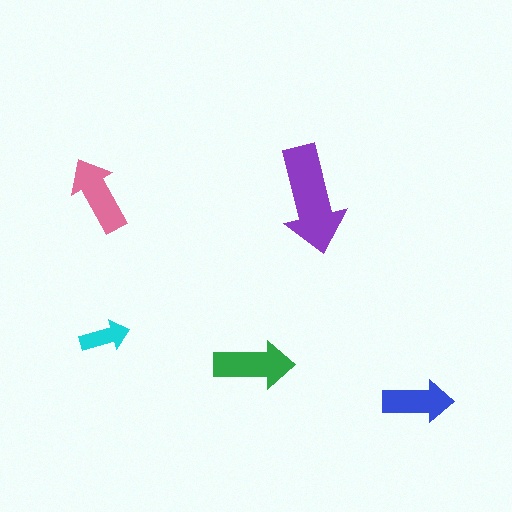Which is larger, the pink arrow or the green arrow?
The green one.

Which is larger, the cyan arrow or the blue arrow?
The blue one.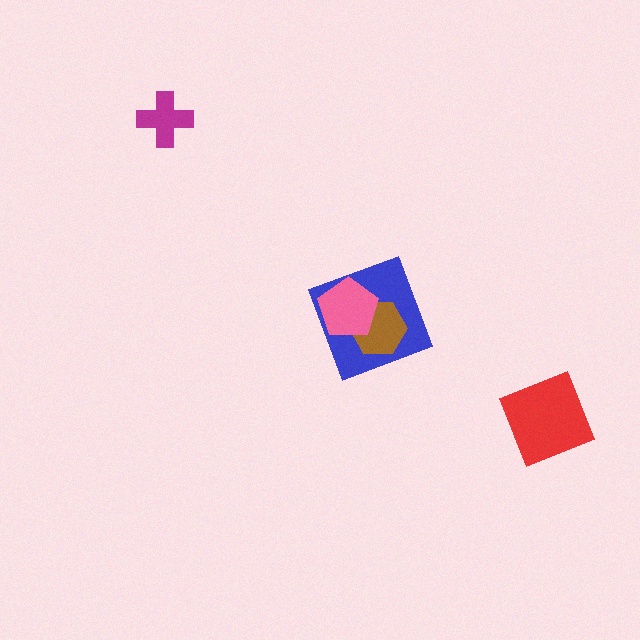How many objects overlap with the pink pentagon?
2 objects overlap with the pink pentagon.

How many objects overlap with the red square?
0 objects overlap with the red square.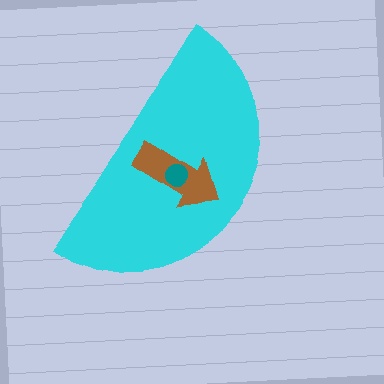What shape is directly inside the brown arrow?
The teal circle.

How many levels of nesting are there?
3.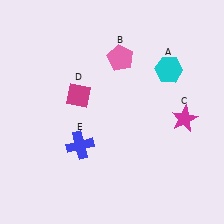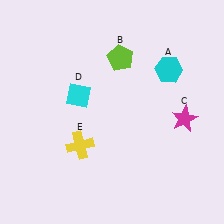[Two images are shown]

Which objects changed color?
B changed from pink to lime. D changed from magenta to cyan. E changed from blue to yellow.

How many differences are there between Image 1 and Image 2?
There are 3 differences between the two images.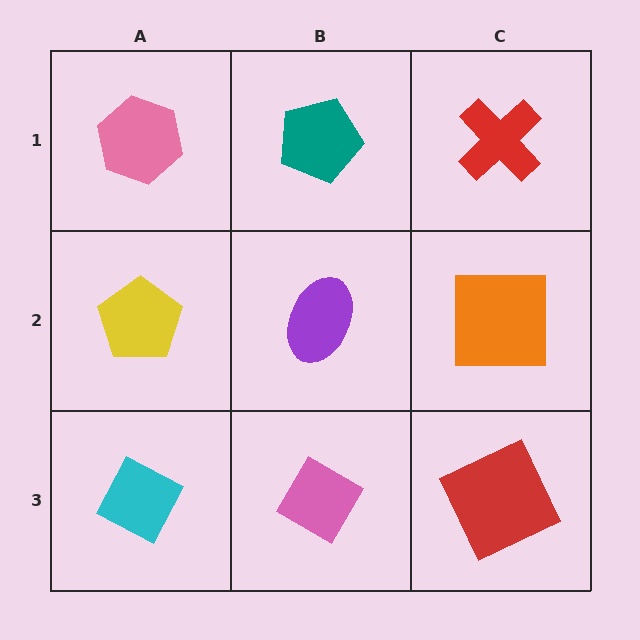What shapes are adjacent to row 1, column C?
An orange square (row 2, column C), a teal pentagon (row 1, column B).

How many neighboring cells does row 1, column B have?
3.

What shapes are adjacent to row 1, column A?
A yellow pentagon (row 2, column A), a teal pentagon (row 1, column B).